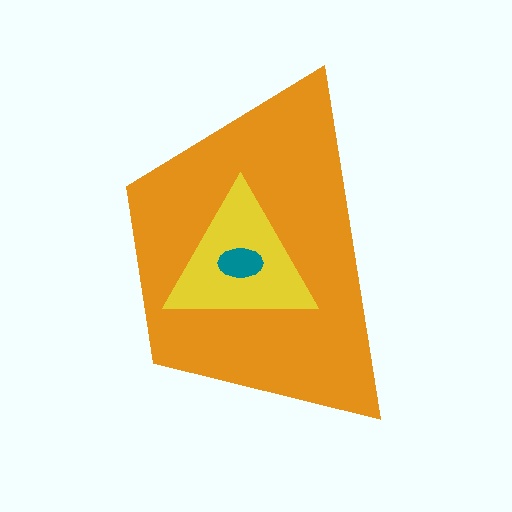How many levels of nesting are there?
3.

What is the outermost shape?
The orange trapezoid.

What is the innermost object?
The teal ellipse.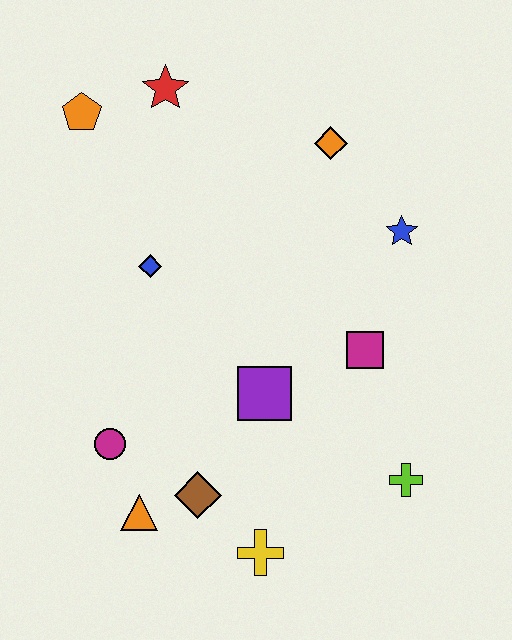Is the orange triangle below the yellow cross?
No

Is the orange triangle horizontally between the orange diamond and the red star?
No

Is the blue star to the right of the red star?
Yes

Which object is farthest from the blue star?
The orange triangle is farthest from the blue star.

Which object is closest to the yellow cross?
The brown diamond is closest to the yellow cross.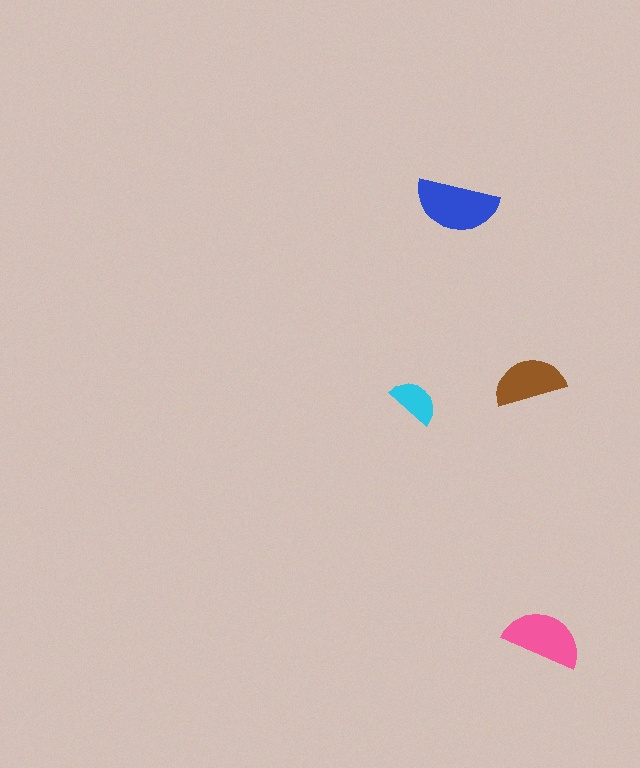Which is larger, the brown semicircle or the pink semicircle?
The pink one.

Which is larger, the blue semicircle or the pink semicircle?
The blue one.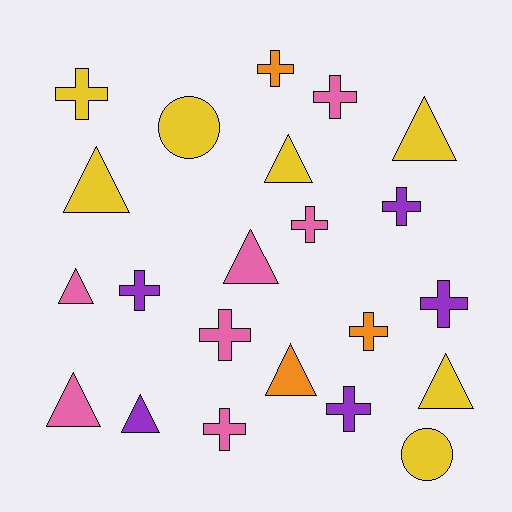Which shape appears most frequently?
Cross, with 11 objects.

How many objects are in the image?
There are 22 objects.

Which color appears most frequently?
Yellow, with 7 objects.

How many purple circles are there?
There are no purple circles.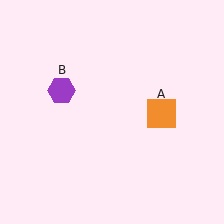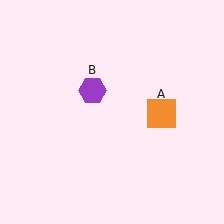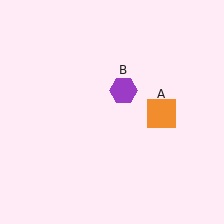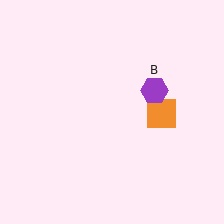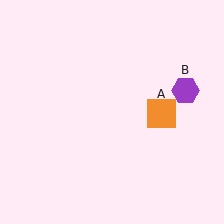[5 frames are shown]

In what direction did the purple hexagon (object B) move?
The purple hexagon (object B) moved right.